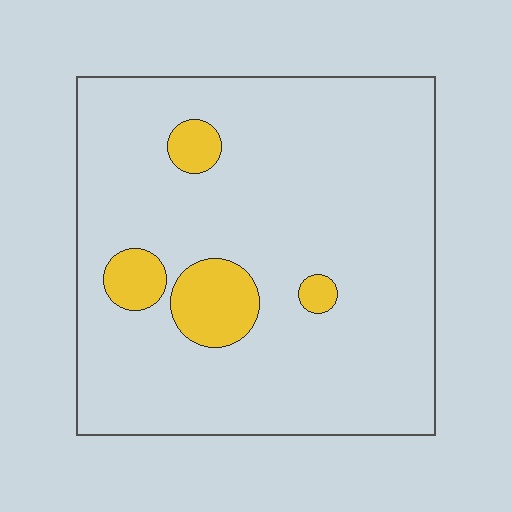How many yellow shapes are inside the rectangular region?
4.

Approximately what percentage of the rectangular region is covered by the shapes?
Approximately 10%.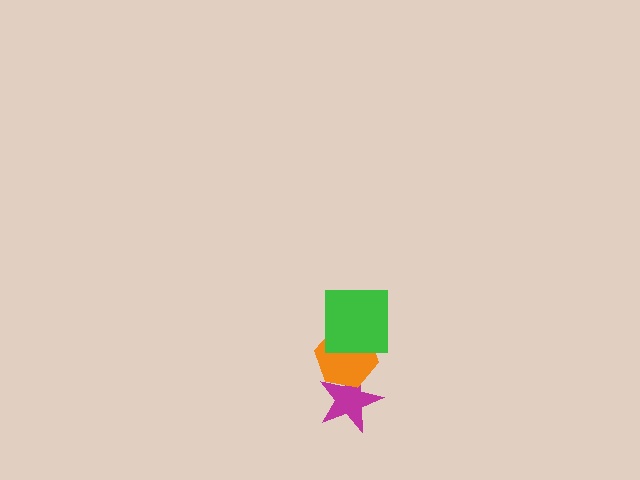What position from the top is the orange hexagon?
The orange hexagon is 2nd from the top.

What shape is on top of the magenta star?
The orange hexagon is on top of the magenta star.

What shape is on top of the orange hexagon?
The green square is on top of the orange hexagon.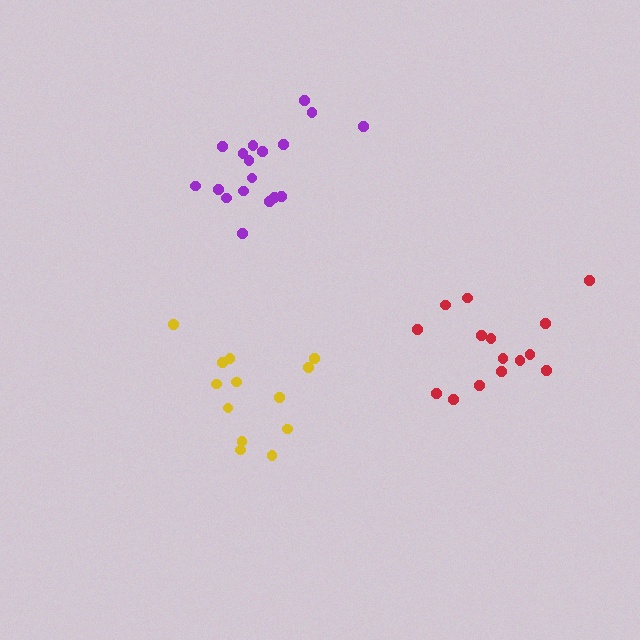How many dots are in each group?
Group 1: 13 dots, Group 2: 18 dots, Group 3: 15 dots (46 total).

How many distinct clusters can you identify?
There are 3 distinct clusters.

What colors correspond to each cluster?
The clusters are colored: yellow, purple, red.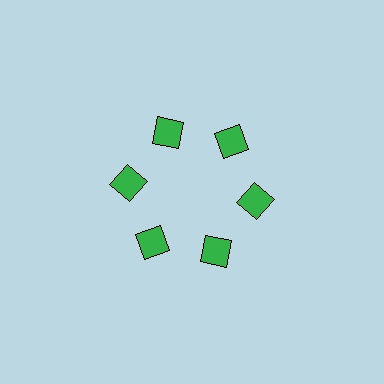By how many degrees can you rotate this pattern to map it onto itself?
The pattern maps onto itself every 60 degrees of rotation.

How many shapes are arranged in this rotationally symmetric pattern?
There are 6 shapes, arranged in 6 groups of 1.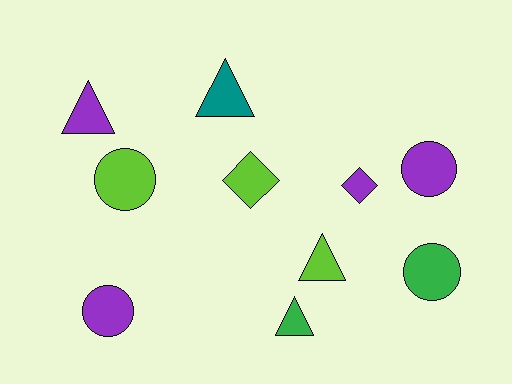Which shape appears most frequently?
Triangle, with 4 objects.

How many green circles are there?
There is 1 green circle.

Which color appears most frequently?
Purple, with 4 objects.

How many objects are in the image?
There are 10 objects.